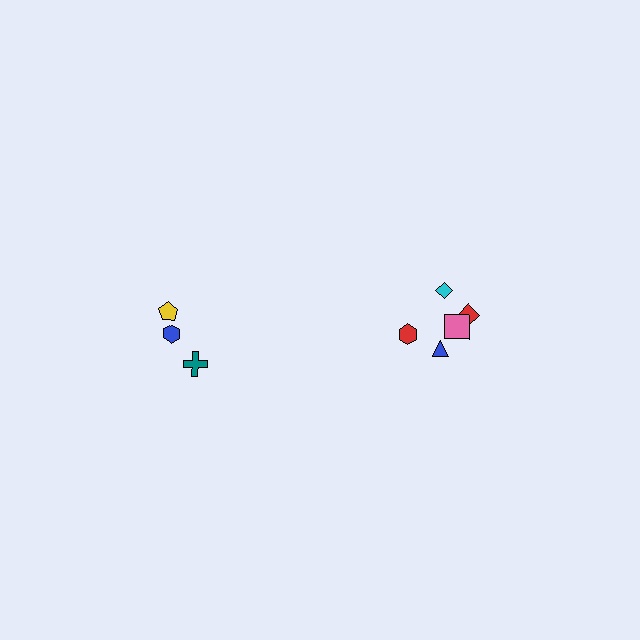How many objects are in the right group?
There are 5 objects.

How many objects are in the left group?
There are 3 objects.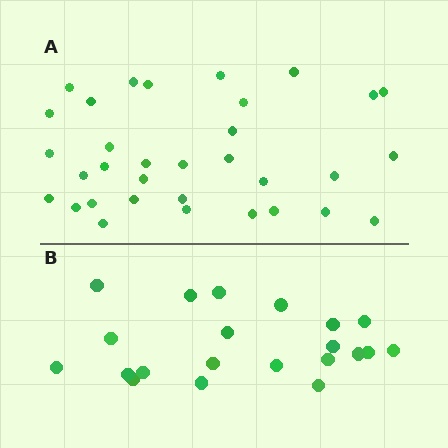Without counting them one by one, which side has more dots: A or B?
Region A (the top region) has more dots.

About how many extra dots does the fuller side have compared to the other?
Region A has roughly 12 or so more dots than region B.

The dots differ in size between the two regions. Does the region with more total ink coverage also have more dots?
No. Region B has more total ink coverage because its dots are larger, but region A actually contains more individual dots. Total area can be misleading — the number of items is what matters here.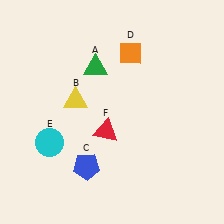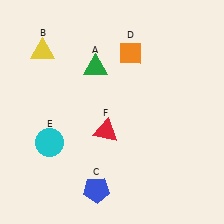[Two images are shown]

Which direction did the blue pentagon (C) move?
The blue pentagon (C) moved down.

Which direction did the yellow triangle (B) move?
The yellow triangle (B) moved up.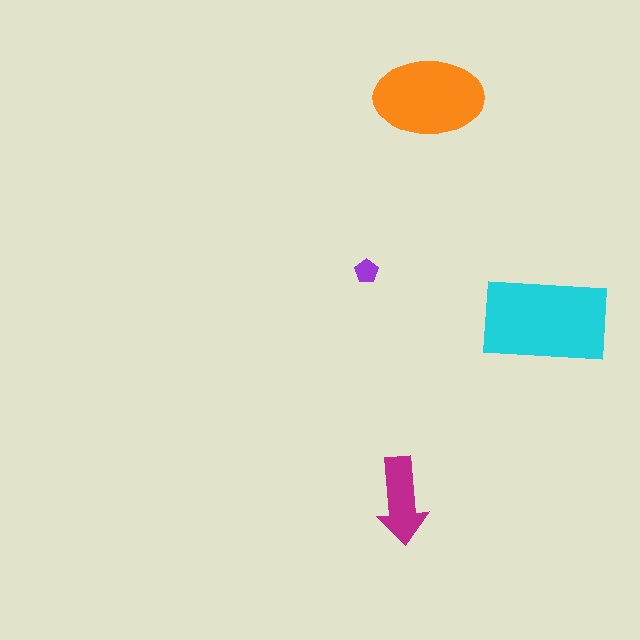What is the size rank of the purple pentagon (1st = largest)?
4th.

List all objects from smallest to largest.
The purple pentagon, the magenta arrow, the orange ellipse, the cyan rectangle.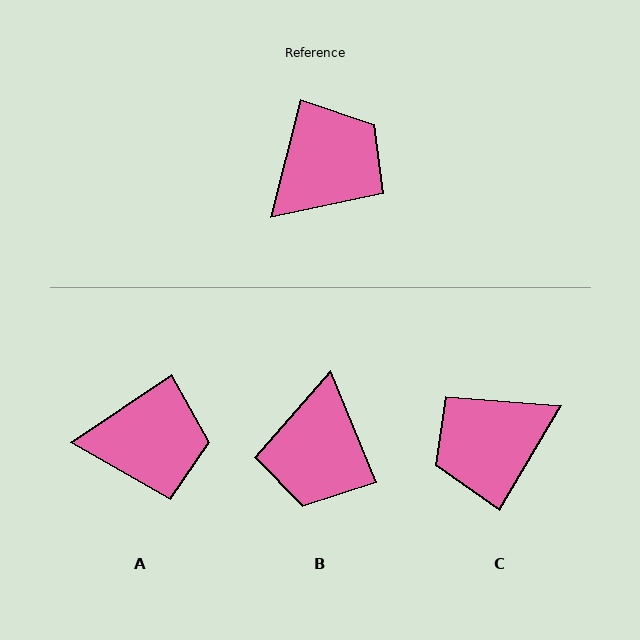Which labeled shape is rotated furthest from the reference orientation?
C, about 163 degrees away.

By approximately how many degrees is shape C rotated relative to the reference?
Approximately 163 degrees counter-clockwise.